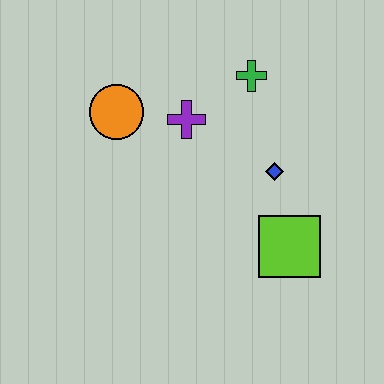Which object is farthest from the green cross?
The lime square is farthest from the green cross.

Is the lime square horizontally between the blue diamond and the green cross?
No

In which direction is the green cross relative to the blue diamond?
The green cross is above the blue diamond.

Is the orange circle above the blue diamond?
Yes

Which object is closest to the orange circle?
The purple cross is closest to the orange circle.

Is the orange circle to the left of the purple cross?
Yes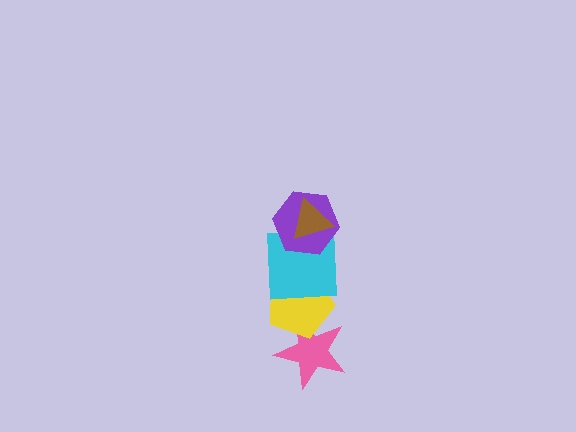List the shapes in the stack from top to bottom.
From top to bottom: the brown triangle, the purple hexagon, the cyan square, the yellow pentagon, the pink star.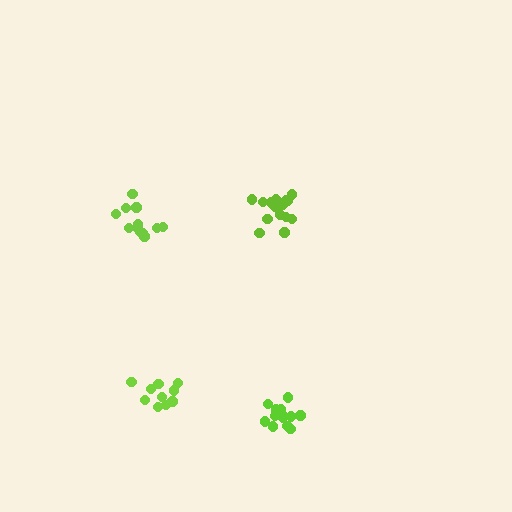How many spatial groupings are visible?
There are 4 spatial groupings.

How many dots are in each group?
Group 1: 15 dots, Group 2: 15 dots, Group 3: 11 dots, Group 4: 12 dots (53 total).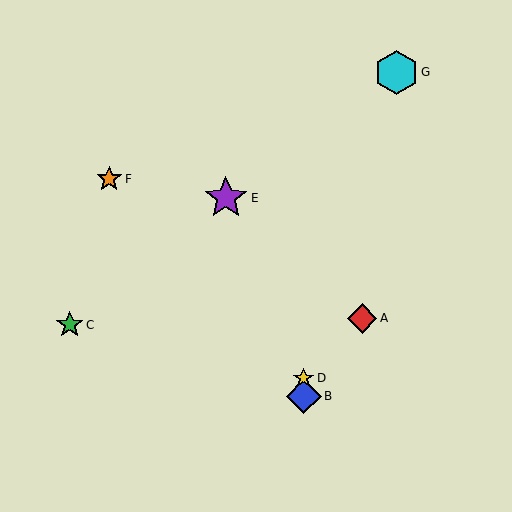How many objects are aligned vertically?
2 objects (B, D) are aligned vertically.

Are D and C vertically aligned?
No, D is at x≈304 and C is at x≈70.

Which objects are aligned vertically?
Objects B, D are aligned vertically.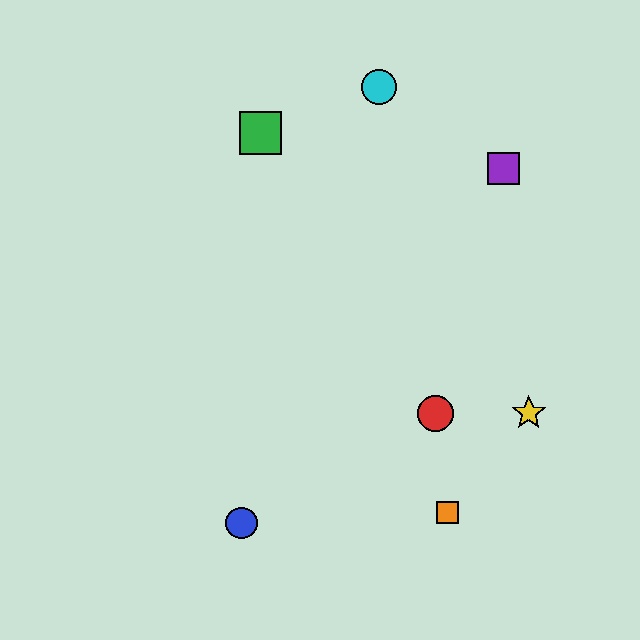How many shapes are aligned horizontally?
2 shapes (the red circle, the yellow star) are aligned horizontally.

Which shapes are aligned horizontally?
The red circle, the yellow star are aligned horizontally.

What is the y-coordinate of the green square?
The green square is at y≈133.